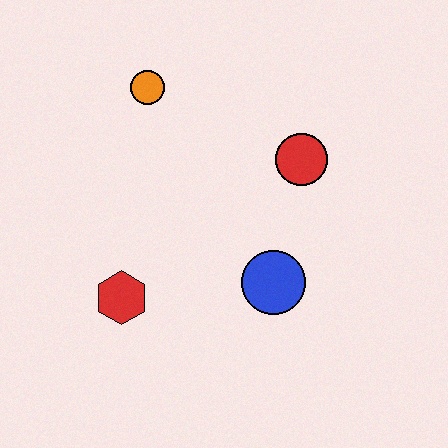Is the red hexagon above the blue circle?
No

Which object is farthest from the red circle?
The red hexagon is farthest from the red circle.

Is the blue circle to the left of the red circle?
Yes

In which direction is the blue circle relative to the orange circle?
The blue circle is below the orange circle.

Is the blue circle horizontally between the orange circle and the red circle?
Yes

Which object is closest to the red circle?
The blue circle is closest to the red circle.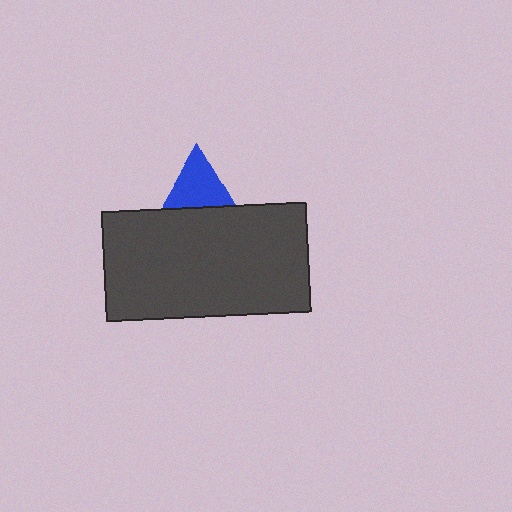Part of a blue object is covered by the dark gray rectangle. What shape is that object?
It is a triangle.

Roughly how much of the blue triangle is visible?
A small part of it is visible (roughly 44%).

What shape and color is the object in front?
The object in front is a dark gray rectangle.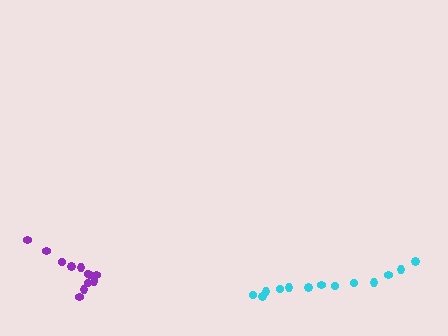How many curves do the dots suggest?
There are 2 distinct paths.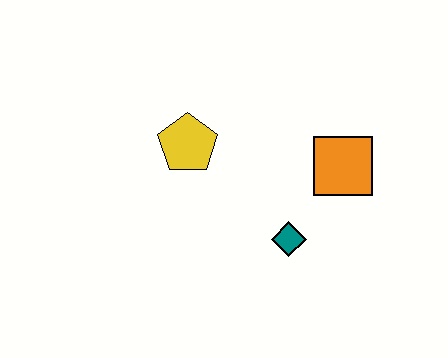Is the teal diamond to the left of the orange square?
Yes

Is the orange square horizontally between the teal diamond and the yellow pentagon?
No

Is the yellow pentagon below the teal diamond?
No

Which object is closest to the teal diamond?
The orange square is closest to the teal diamond.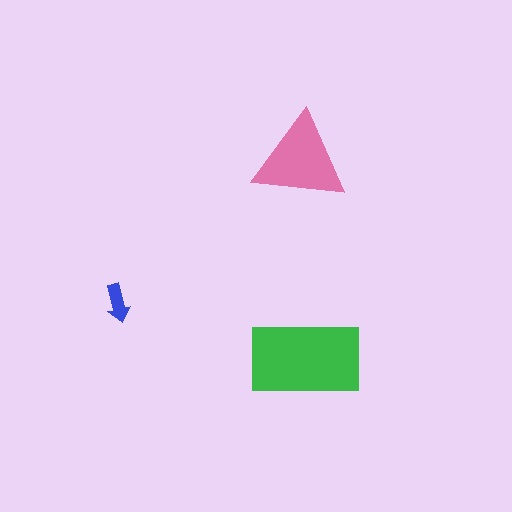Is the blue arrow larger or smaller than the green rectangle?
Smaller.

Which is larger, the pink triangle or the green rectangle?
The green rectangle.